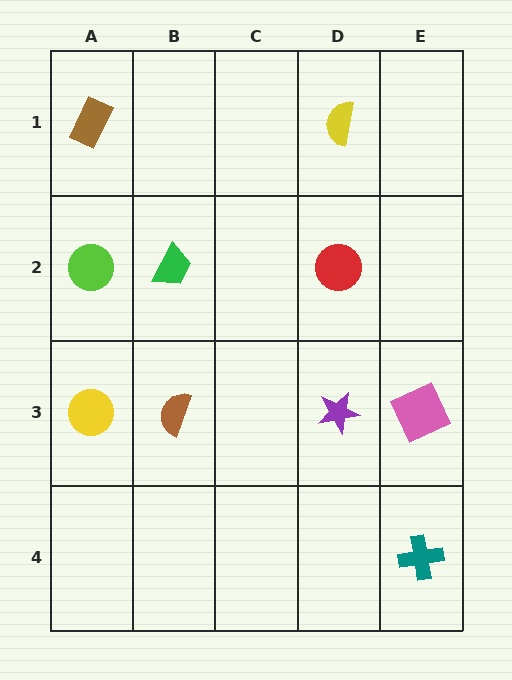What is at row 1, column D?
A yellow semicircle.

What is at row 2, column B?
A green trapezoid.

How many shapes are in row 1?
2 shapes.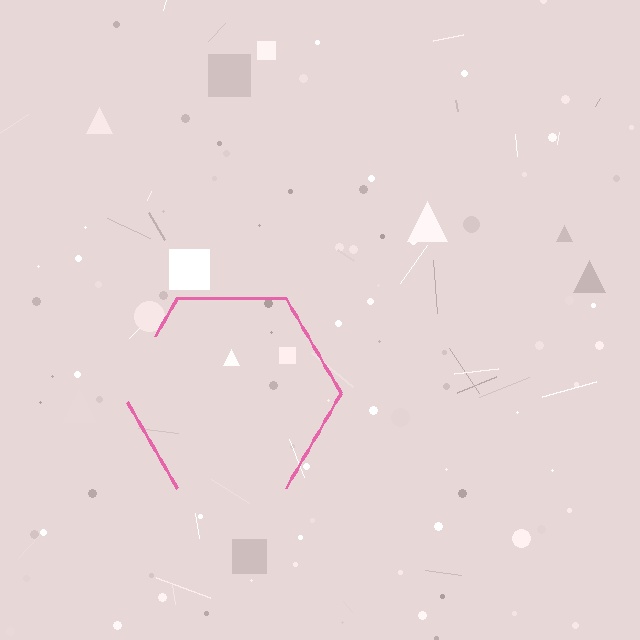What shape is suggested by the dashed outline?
The dashed outline suggests a hexagon.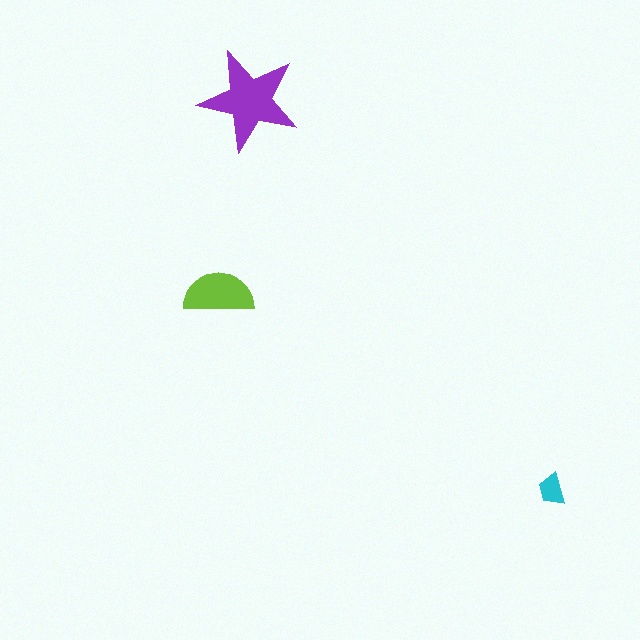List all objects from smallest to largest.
The cyan trapezoid, the lime semicircle, the purple star.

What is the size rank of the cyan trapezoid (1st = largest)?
3rd.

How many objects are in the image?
There are 3 objects in the image.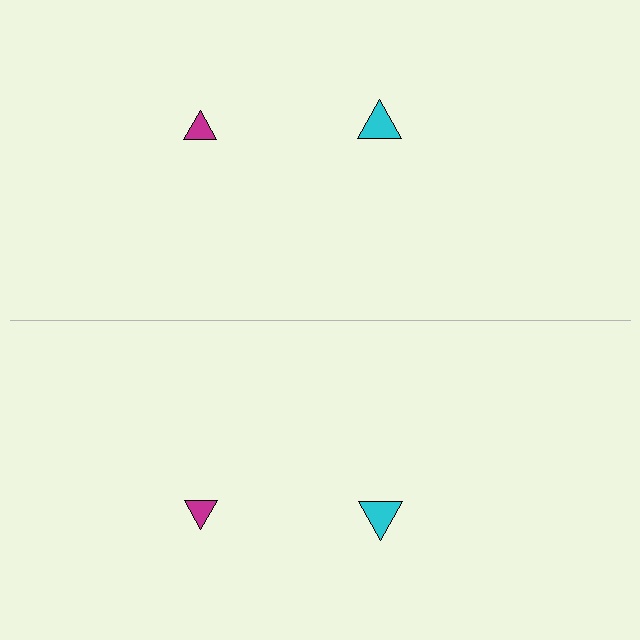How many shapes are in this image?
There are 4 shapes in this image.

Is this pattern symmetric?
Yes, this pattern has bilateral (reflection) symmetry.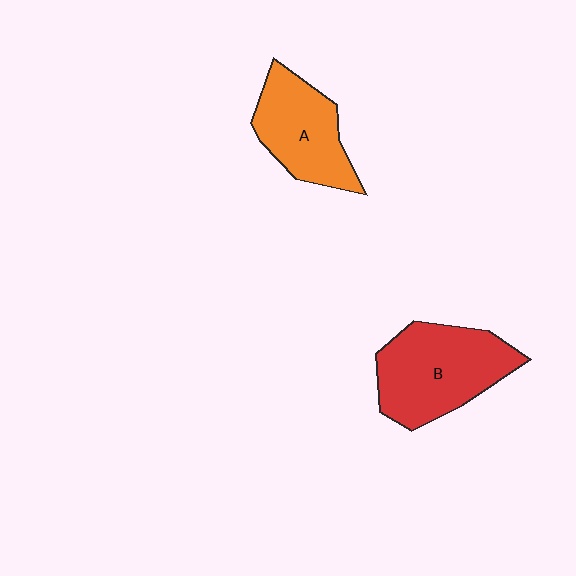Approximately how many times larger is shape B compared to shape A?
Approximately 1.3 times.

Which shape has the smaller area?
Shape A (orange).